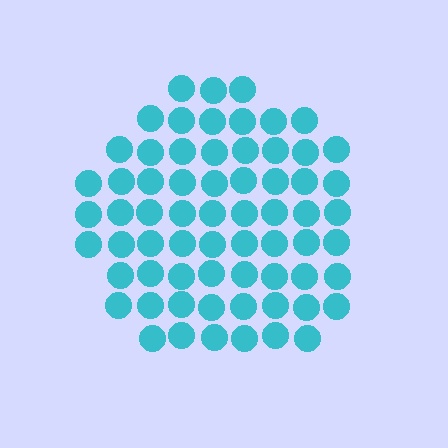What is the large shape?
The large shape is a circle.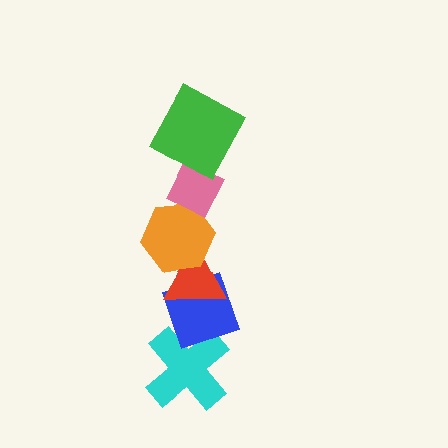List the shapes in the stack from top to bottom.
From top to bottom: the green square, the pink diamond, the orange hexagon, the red triangle, the blue diamond, the cyan cross.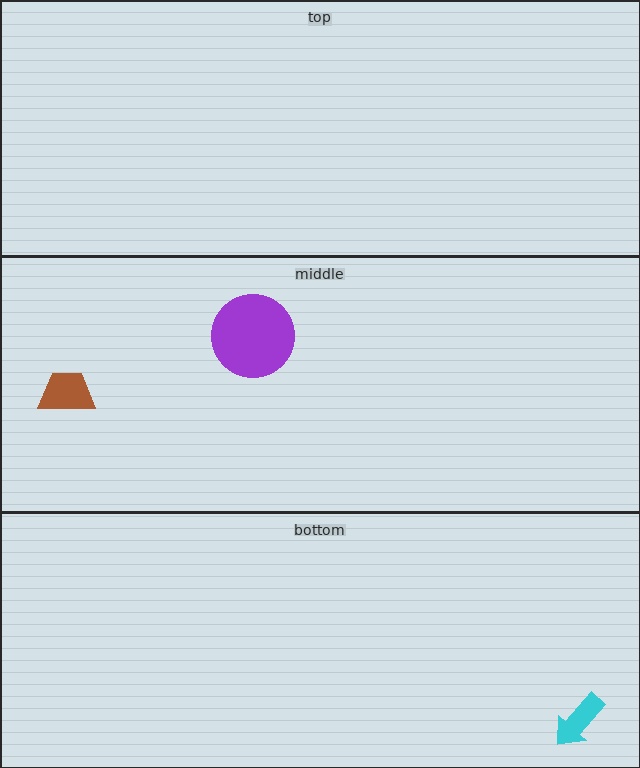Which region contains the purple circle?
The middle region.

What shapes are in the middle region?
The brown trapezoid, the purple circle.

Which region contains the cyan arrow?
The bottom region.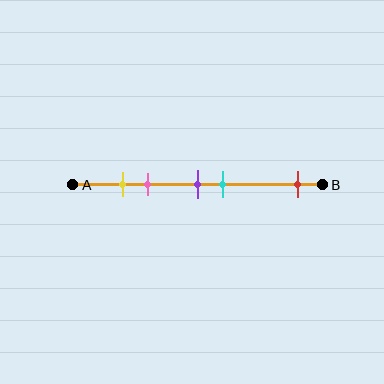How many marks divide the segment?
There are 5 marks dividing the segment.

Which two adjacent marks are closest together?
The yellow and pink marks are the closest adjacent pair.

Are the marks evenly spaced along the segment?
No, the marks are not evenly spaced.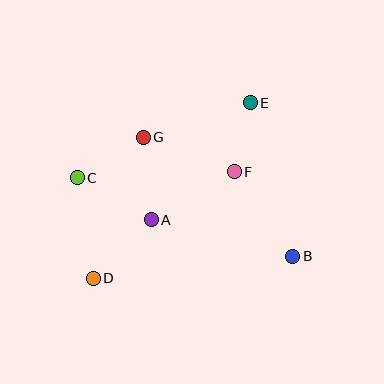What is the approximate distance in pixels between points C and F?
The distance between C and F is approximately 157 pixels.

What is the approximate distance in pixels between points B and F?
The distance between B and F is approximately 103 pixels.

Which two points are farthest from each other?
Points D and E are farthest from each other.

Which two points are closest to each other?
Points E and F are closest to each other.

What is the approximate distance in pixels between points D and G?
The distance between D and G is approximately 149 pixels.